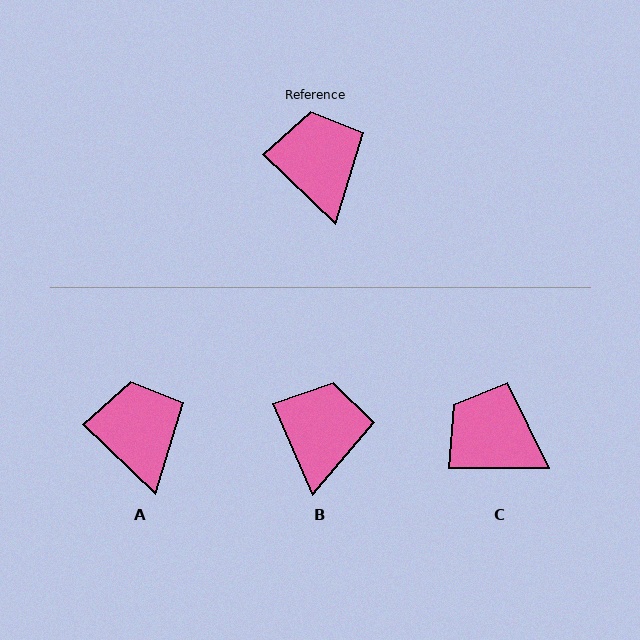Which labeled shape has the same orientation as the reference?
A.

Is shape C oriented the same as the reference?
No, it is off by about 44 degrees.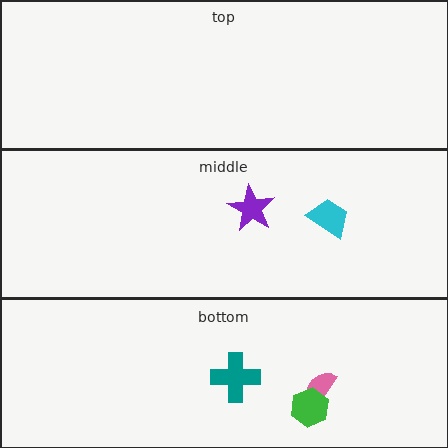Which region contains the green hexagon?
The bottom region.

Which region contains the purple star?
The middle region.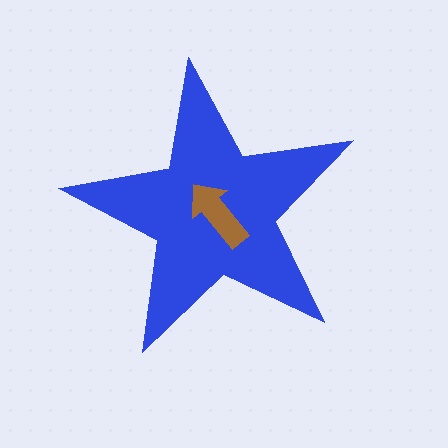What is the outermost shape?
The blue star.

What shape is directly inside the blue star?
The brown arrow.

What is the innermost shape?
The brown arrow.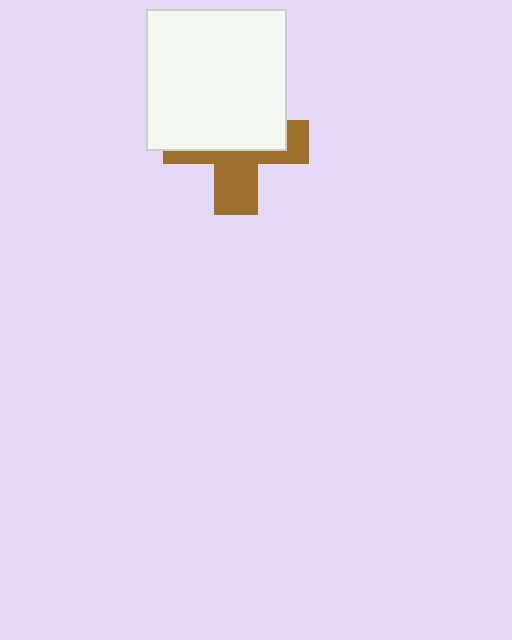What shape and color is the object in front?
The object in front is a white square.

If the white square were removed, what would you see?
You would see the complete brown cross.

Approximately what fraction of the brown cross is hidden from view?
Roughly 57% of the brown cross is hidden behind the white square.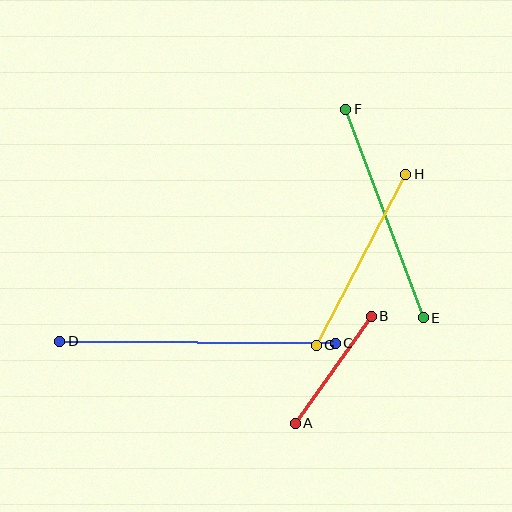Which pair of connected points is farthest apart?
Points C and D are farthest apart.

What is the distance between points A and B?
The distance is approximately 131 pixels.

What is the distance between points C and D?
The distance is approximately 276 pixels.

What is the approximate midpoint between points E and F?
The midpoint is at approximately (384, 214) pixels.